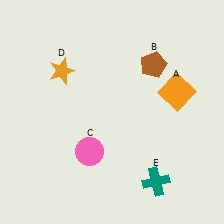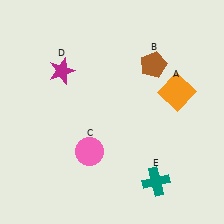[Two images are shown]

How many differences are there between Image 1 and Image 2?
There is 1 difference between the two images.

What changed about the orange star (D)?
In Image 1, D is orange. In Image 2, it changed to magenta.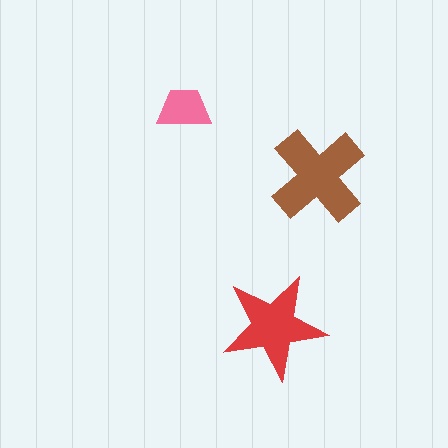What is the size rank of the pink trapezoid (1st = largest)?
3rd.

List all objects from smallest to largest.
The pink trapezoid, the red star, the brown cross.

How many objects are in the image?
There are 3 objects in the image.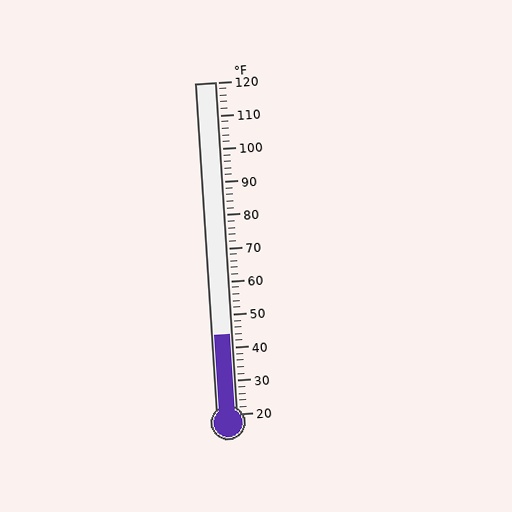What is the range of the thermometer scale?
The thermometer scale ranges from 20°F to 120°F.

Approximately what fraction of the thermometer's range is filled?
The thermometer is filled to approximately 25% of its range.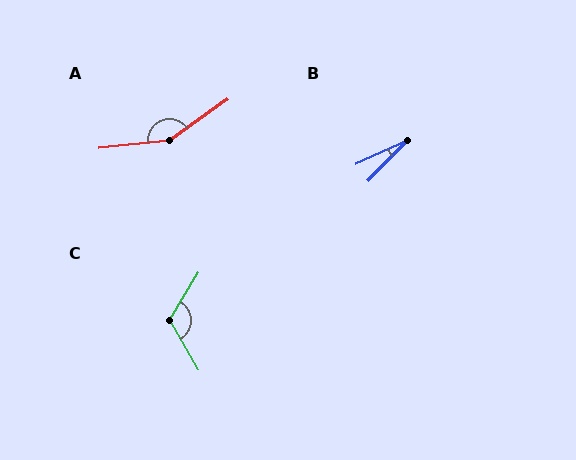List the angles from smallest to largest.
B (21°), C (119°), A (151°).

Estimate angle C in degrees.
Approximately 119 degrees.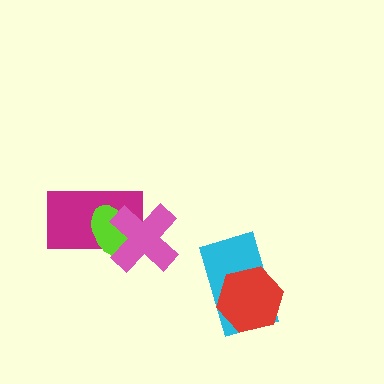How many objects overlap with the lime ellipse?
2 objects overlap with the lime ellipse.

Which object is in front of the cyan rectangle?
The red hexagon is in front of the cyan rectangle.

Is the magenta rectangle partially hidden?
Yes, it is partially covered by another shape.